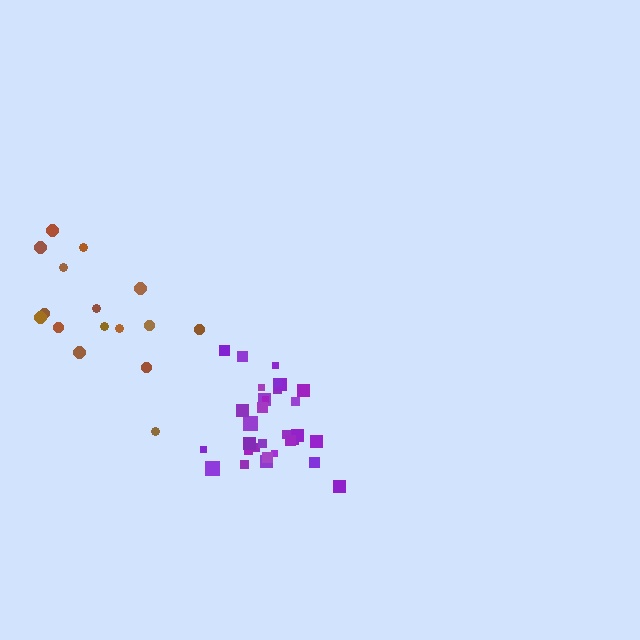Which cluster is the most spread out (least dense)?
Brown.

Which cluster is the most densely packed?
Purple.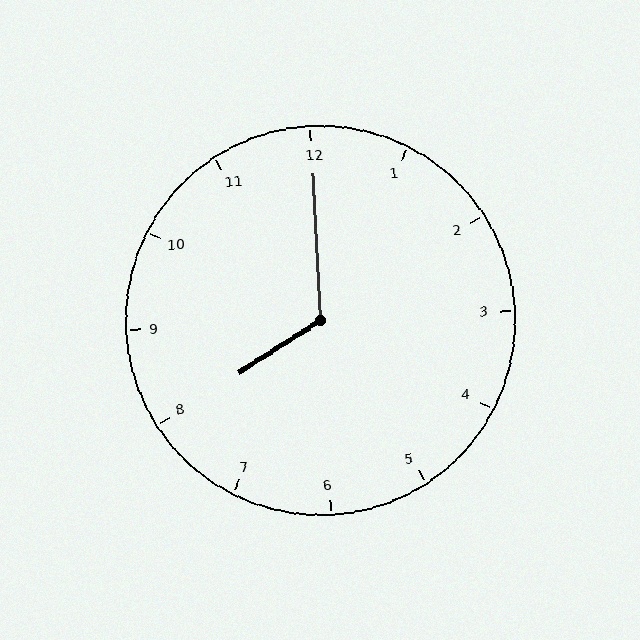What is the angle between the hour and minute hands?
Approximately 120 degrees.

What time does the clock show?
8:00.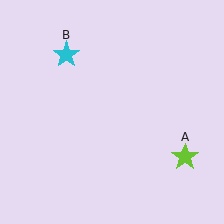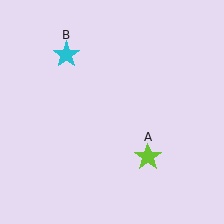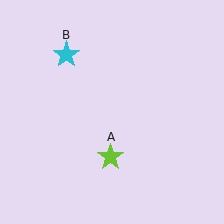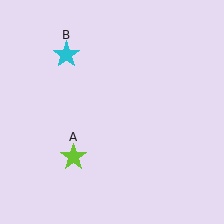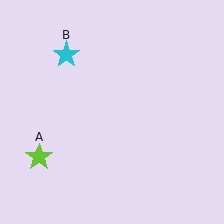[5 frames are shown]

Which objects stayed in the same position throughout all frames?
Cyan star (object B) remained stationary.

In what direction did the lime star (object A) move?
The lime star (object A) moved left.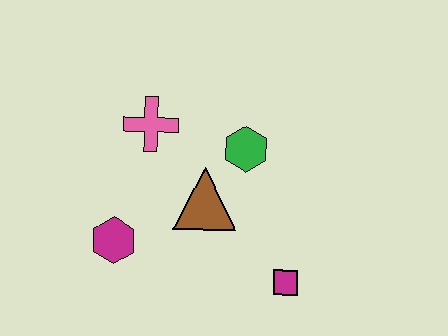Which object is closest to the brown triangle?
The green hexagon is closest to the brown triangle.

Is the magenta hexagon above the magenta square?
Yes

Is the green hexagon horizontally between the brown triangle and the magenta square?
Yes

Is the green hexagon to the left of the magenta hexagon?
No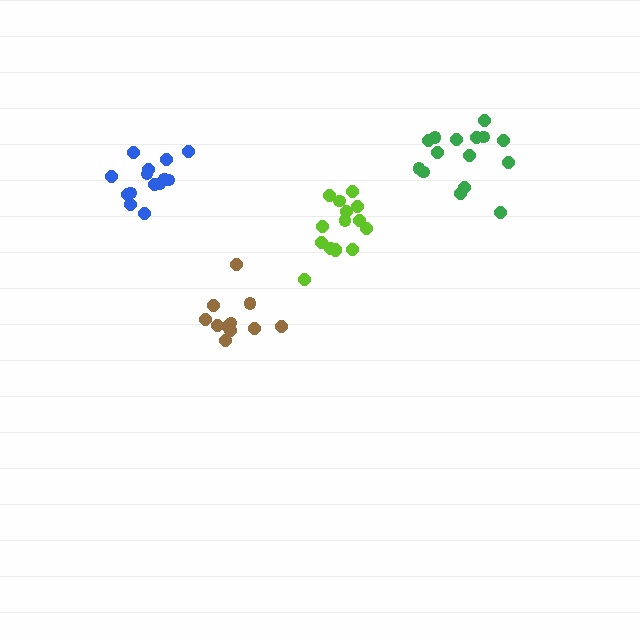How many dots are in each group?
Group 1: 11 dots, Group 2: 15 dots, Group 3: 15 dots, Group 4: 14 dots (55 total).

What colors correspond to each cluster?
The clusters are colored: brown, green, lime, blue.